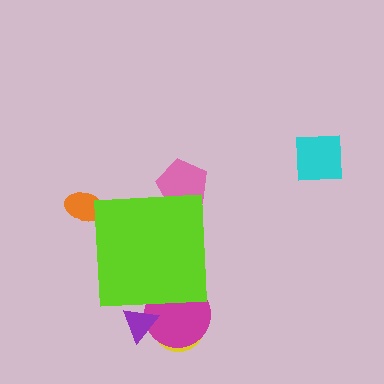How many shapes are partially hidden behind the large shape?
5 shapes are partially hidden.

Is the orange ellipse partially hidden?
Yes, the orange ellipse is partially hidden behind the lime square.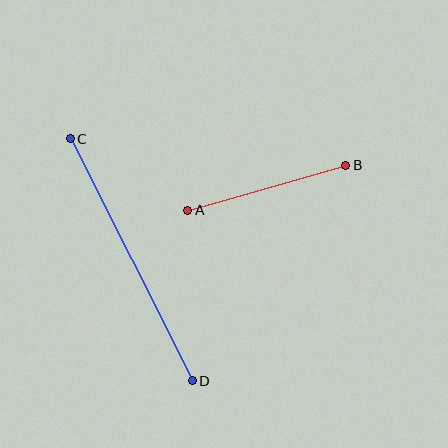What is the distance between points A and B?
The distance is approximately 164 pixels.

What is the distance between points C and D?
The distance is approximately 271 pixels.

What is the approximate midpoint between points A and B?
The midpoint is at approximately (267, 188) pixels.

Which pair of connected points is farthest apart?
Points C and D are farthest apart.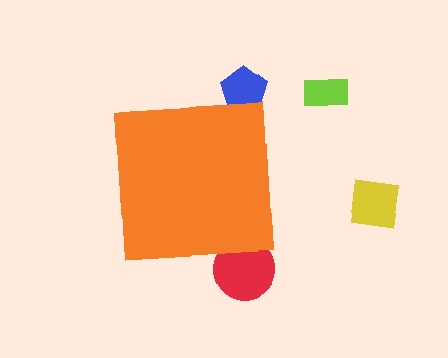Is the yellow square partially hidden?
No, the yellow square is fully visible.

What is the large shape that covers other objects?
An orange square.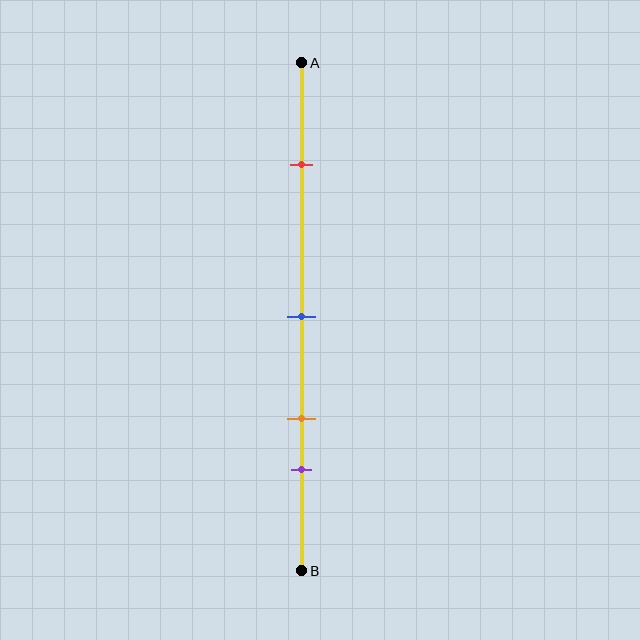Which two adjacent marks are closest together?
The orange and purple marks are the closest adjacent pair.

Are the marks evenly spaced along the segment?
No, the marks are not evenly spaced.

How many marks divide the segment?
There are 4 marks dividing the segment.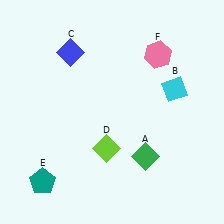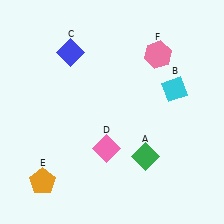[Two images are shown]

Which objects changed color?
D changed from lime to pink. E changed from teal to orange.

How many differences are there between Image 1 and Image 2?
There are 2 differences between the two images.